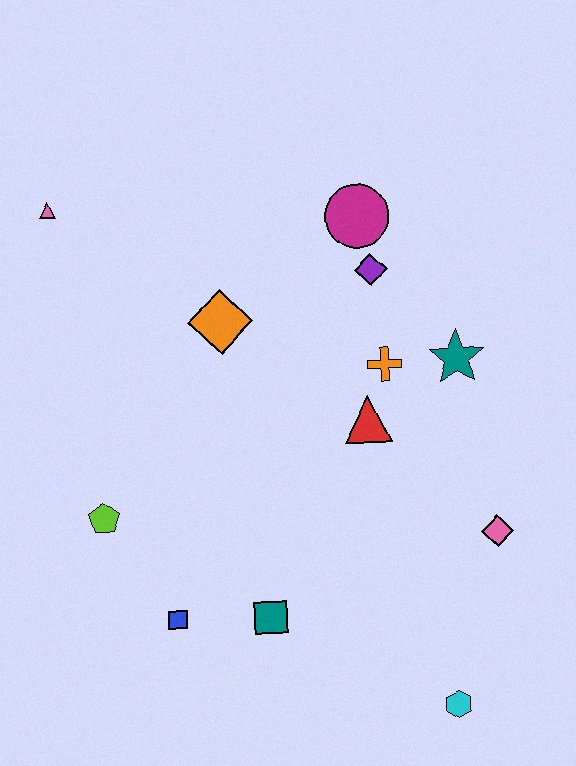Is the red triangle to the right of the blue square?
Yes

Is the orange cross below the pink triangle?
Yes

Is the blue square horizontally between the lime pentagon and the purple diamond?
Yes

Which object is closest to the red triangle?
The orange cross is closest to the red triangle.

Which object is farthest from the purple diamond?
The cyan hexagon is farthest from the purple diamond.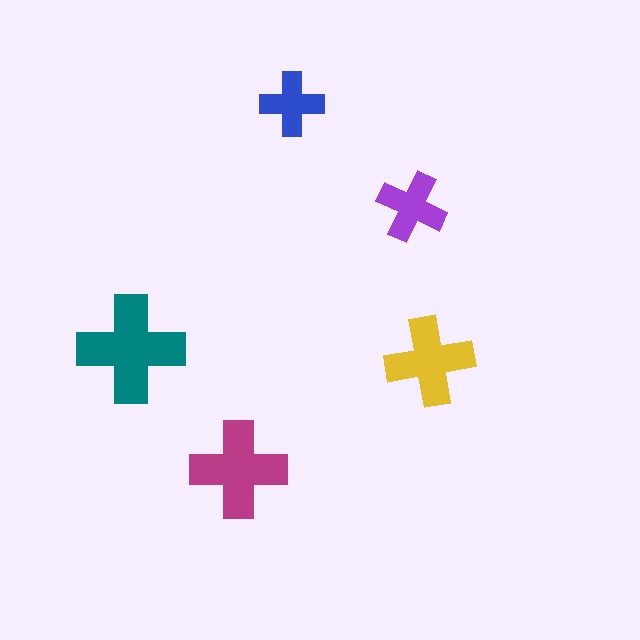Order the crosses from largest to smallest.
the teal one, the magenta one, the yellow one, the purple one, the blue one.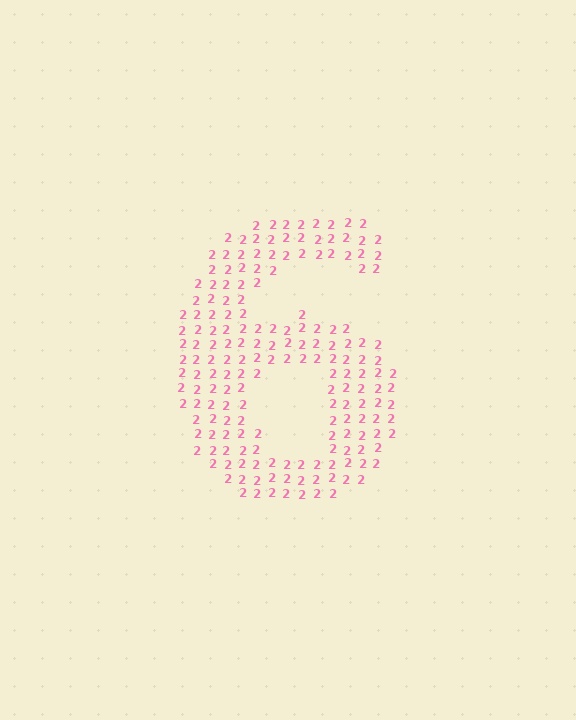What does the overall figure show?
The overall figure shows the digit 6.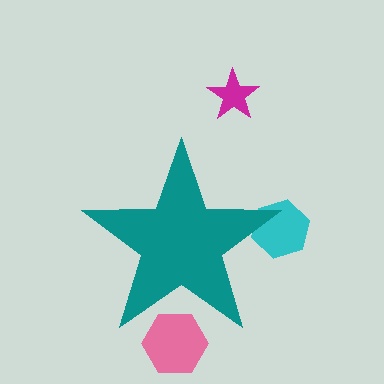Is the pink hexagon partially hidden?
Yes, the pink hexagon is partially hidden behind the teal star.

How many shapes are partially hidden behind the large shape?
2 shapes are partially hidden.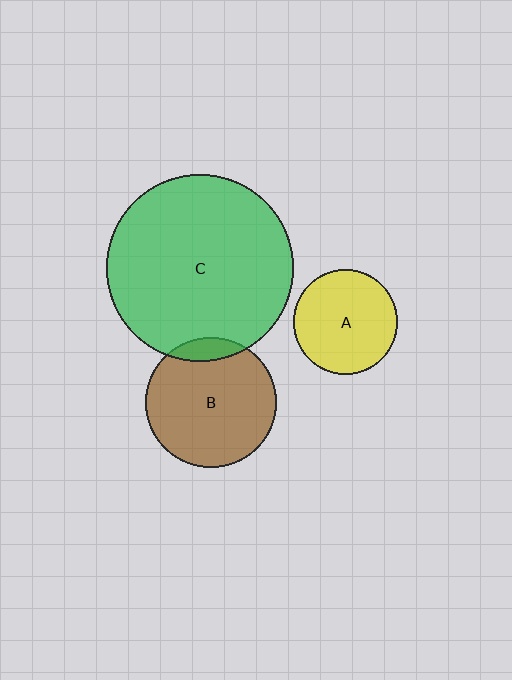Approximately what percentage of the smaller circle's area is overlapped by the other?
Approximately 10%.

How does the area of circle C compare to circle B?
Approximately 2.0 times.